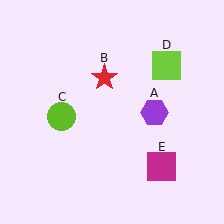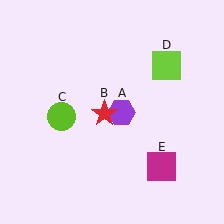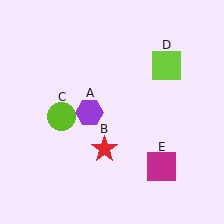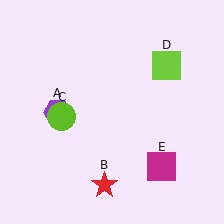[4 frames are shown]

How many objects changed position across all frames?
2 objects changed position: purple hexagon (object A), red star (object B).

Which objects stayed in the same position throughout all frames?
Lime circle (object C) and lime square (object D) and magenta square (object E) remained stationary.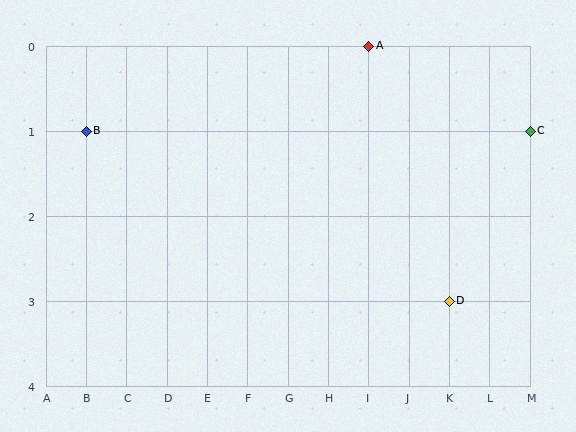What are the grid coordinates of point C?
Point C is at grid coordinates (M, 1).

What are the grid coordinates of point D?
Point D is at grid coordinates (K, 3).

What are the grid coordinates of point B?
Point B is at grid coordinates (B, 1).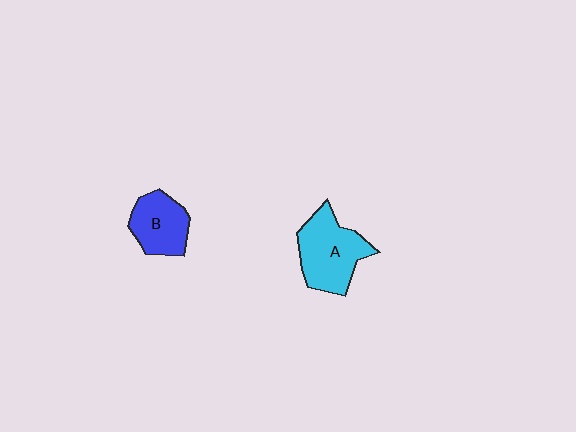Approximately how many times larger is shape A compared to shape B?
Approximately 1.4 times.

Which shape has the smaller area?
Shape B (blue).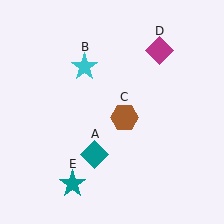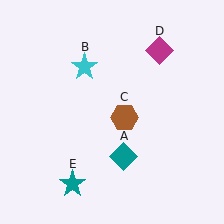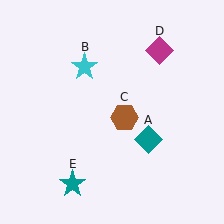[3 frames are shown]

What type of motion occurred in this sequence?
The teal diamond (object A) rotated counterclockwise around the center of the scene.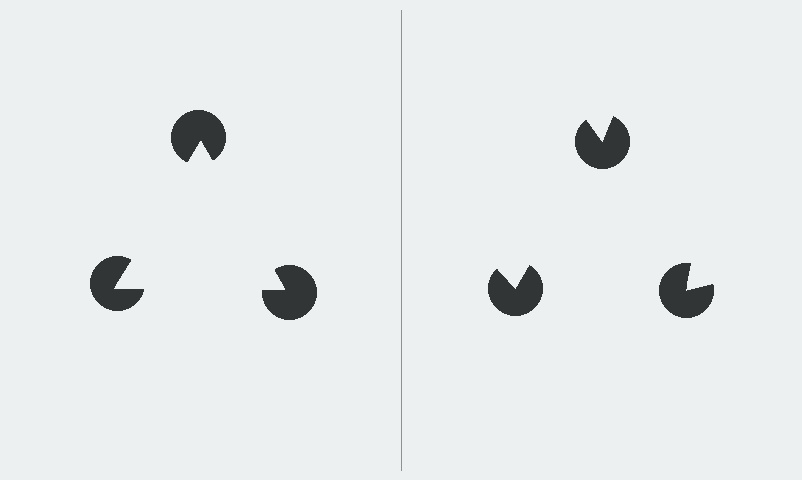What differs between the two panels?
The pac-man discs are positioned identically on both sides; only the wedge orientations differ. On the left they align to a triangle; on the right they are misaligned.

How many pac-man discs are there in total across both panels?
6 — 3 on each side.